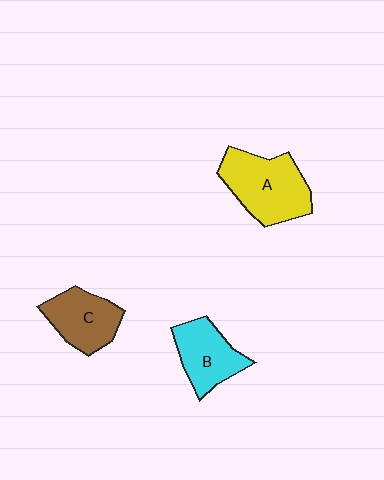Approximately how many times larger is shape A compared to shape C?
Approximately 1.4 times.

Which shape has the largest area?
Shape A (yellow).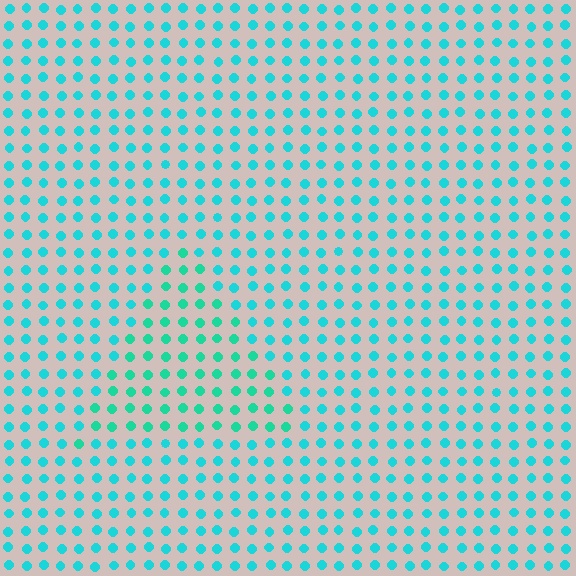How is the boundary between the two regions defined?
The boundary is defined purely by a slight shift in hue (about 21 degrees). Spacing, size, and orientation are identical on both sides.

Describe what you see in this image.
The image is filled with small cyan elements in a uniform arrangement. A triangle-shaped region is visible where the elements are tinted to a slightly different hue, forming a subtle color boundary.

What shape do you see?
I see a triangle.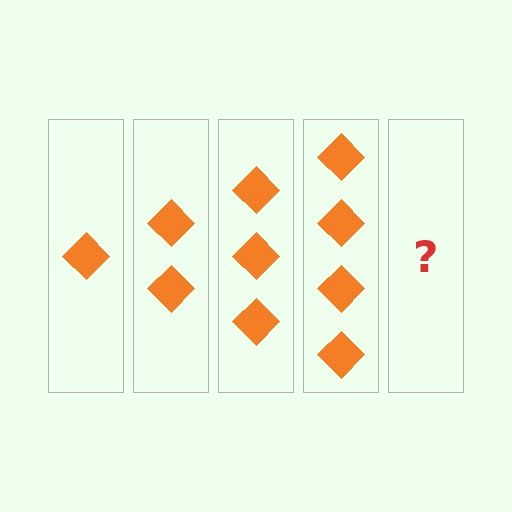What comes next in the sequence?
The next element should be 5 diamonds.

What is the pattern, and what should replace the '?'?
The pattern is that each step adds one more diamond. The '?' should be 5 diamonds.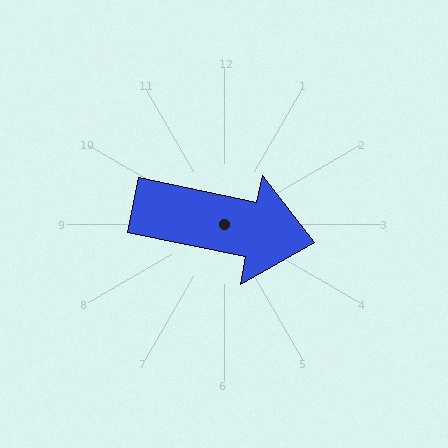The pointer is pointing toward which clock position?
Roughly 3 o'clock.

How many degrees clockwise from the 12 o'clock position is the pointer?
Approximately 102 degrees.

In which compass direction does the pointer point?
East.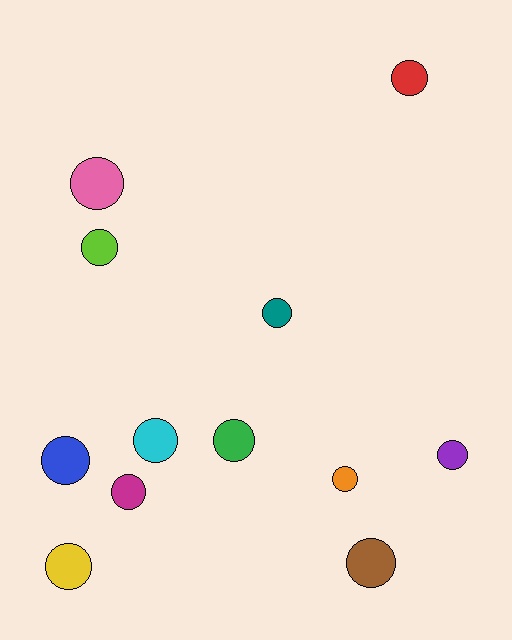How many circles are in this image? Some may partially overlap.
There are 12 circles.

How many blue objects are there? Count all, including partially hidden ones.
There is 1 blue object.